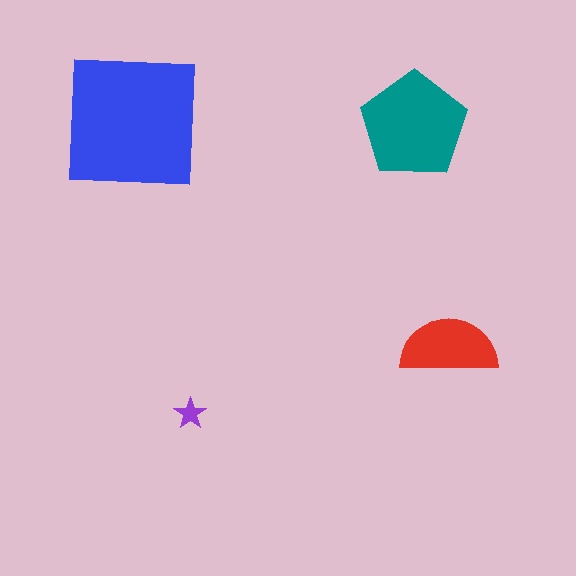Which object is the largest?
The blue square.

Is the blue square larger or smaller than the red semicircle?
Larger.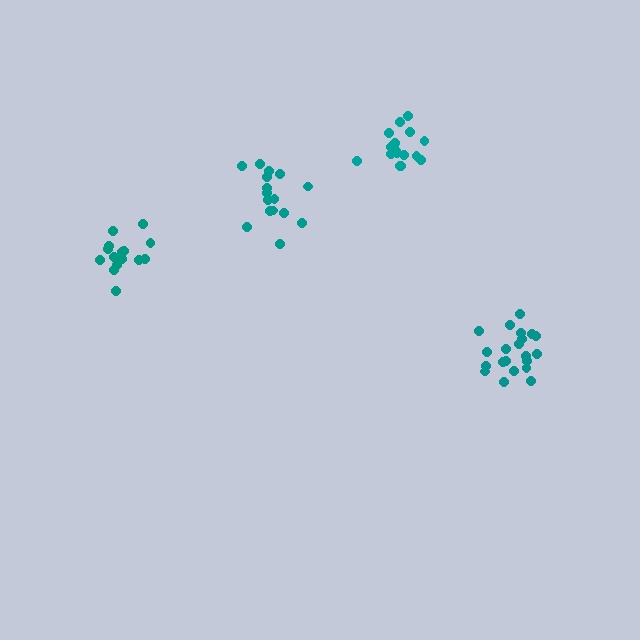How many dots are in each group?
Group 1: 16 dots, Group 2: 15 dots, Group 3: 21 dots, Group 4: 17 dots (69 total).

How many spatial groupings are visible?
There are 4 spatial groupings.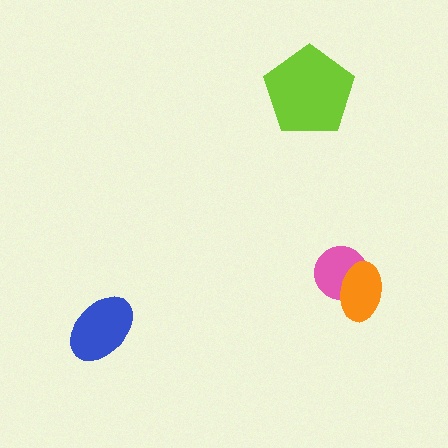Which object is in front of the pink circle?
The orange ellipse is in front of the pink circle.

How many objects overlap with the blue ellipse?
0 objects overlap with the blue ellipse.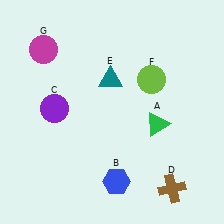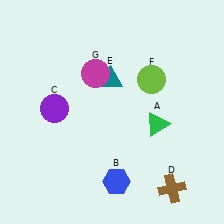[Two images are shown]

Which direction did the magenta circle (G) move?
The magenta circle (G) moved right.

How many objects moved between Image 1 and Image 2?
1 object moved between the two images.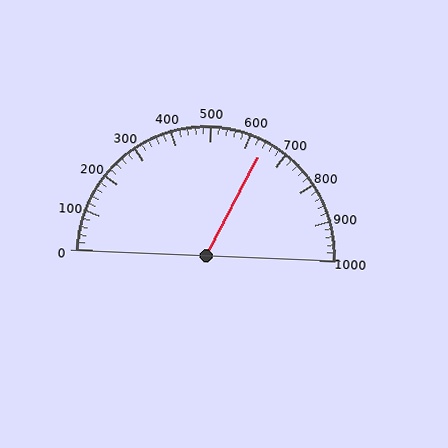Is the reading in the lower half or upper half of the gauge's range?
The reading is in the upper half of the range (0 to 1000).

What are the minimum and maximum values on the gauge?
The gauge ranges from 0 to 1000.